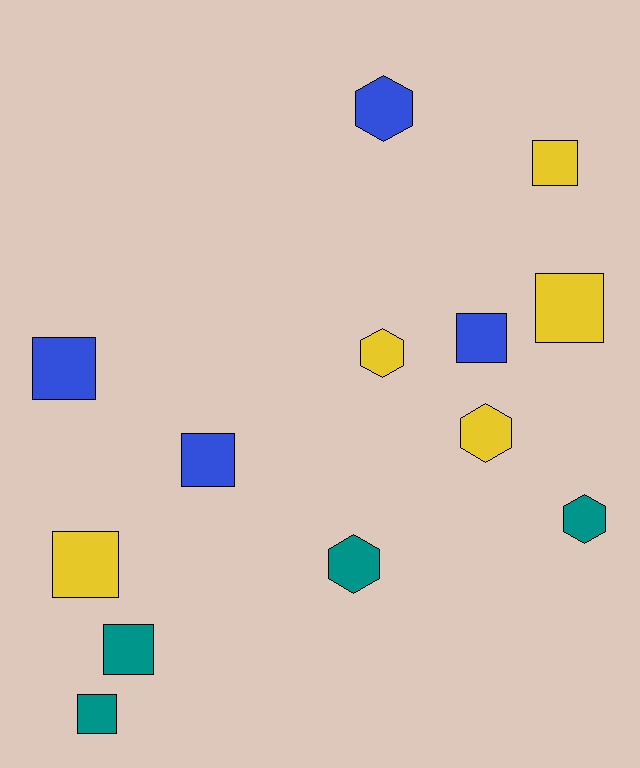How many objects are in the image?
There are 13 objects.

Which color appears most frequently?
Yellow, with 5 objects.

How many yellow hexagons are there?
There are 2 yellow hexagons.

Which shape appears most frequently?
Square, with 8 objects.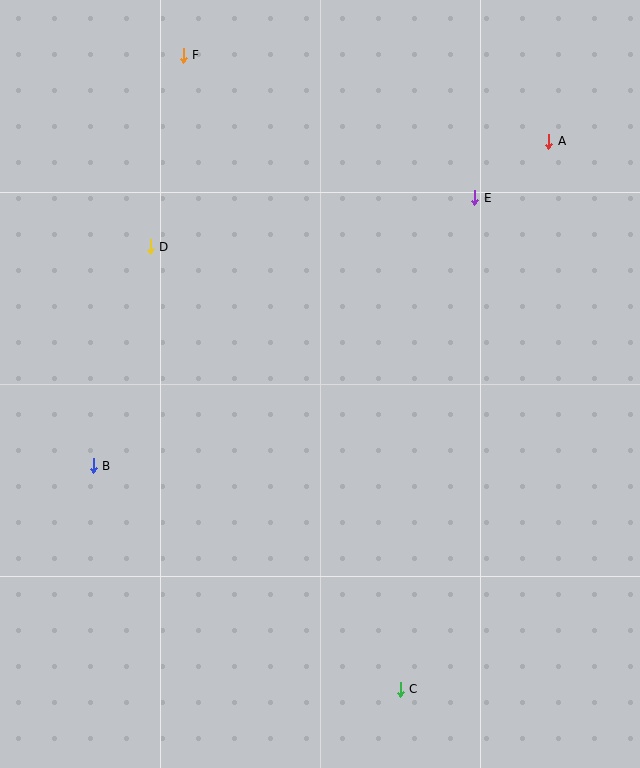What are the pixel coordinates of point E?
Point E is at (475, 198).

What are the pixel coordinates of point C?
Point C is at (400, 689).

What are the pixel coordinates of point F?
Point F is at (183, 55).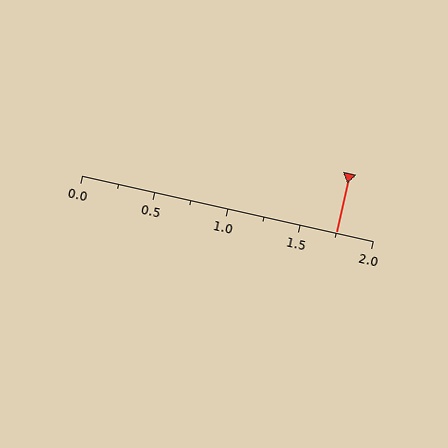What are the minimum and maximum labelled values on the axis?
The axis runs from 0.0 to 2.0.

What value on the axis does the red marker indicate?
The marker indicates approximately 1.75.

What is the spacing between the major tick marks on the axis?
The major ticks are spaced 0.5 apart.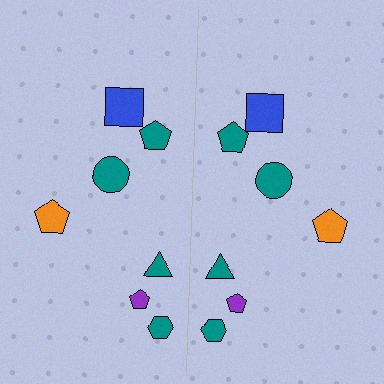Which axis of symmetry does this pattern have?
The pattern has a vertical axis of symmetry running through the center of the image.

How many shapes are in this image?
There are 14 shapes in this image.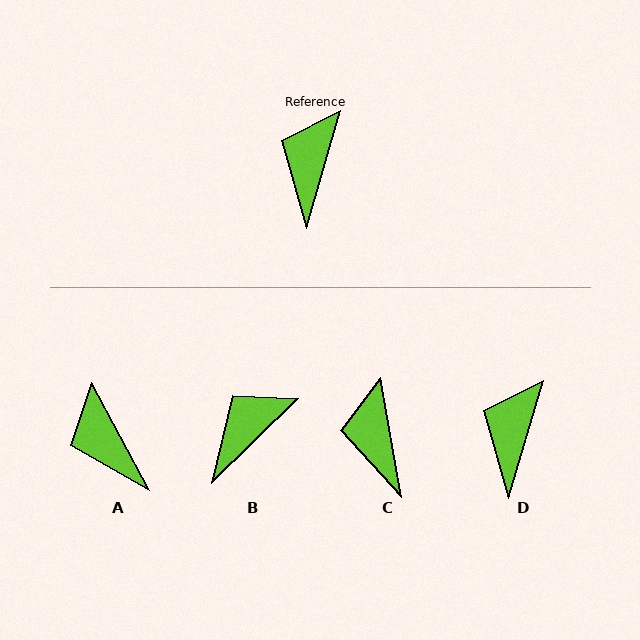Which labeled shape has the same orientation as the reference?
D.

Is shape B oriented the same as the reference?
No, it is off by about 29 degrees.